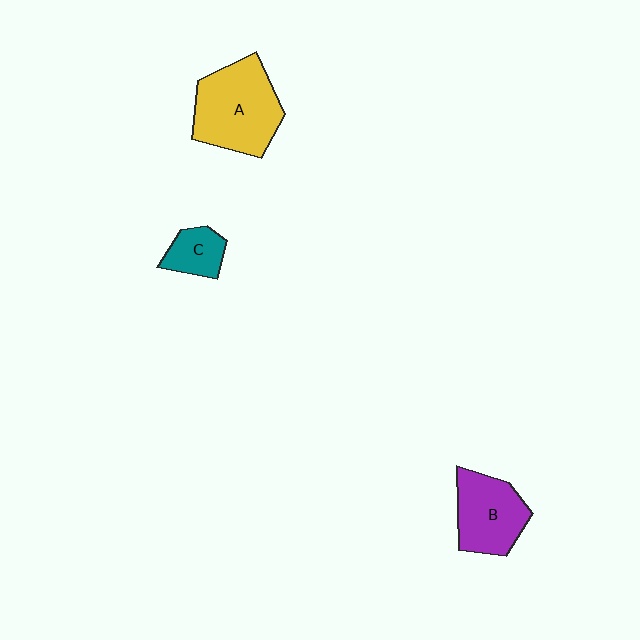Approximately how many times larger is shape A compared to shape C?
Approximately 2.7 times.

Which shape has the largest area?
Shape A (yellow).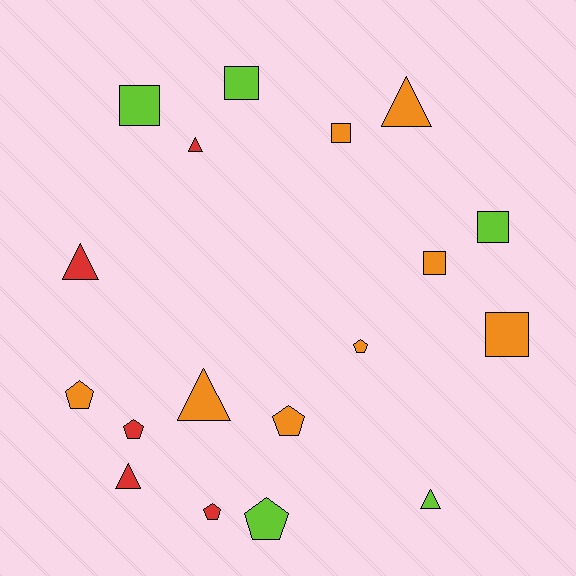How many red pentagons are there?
There are 2 red pentagons.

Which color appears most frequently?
Orange, with 8 objects.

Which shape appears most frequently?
Pentagon, with 6 objects.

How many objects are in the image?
There are 18 objects.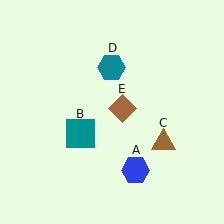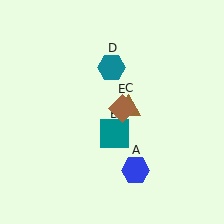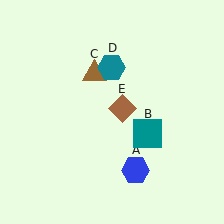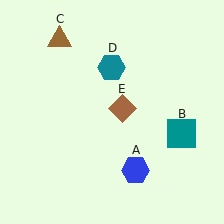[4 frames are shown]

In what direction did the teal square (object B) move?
The teal square (object B) moved right.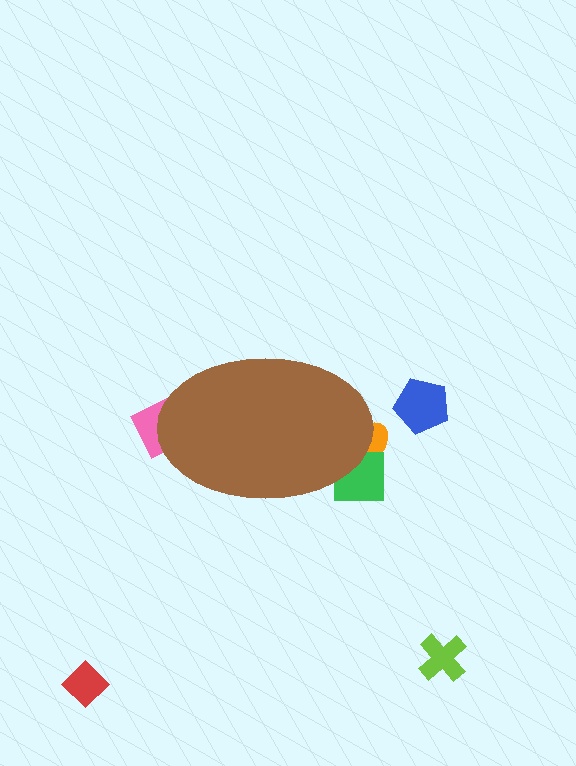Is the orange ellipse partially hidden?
Yes, the orange ellipse is partially hidden behind the brown ellipse.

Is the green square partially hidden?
Yes, the green square is partially hidden behind the brown ellipse.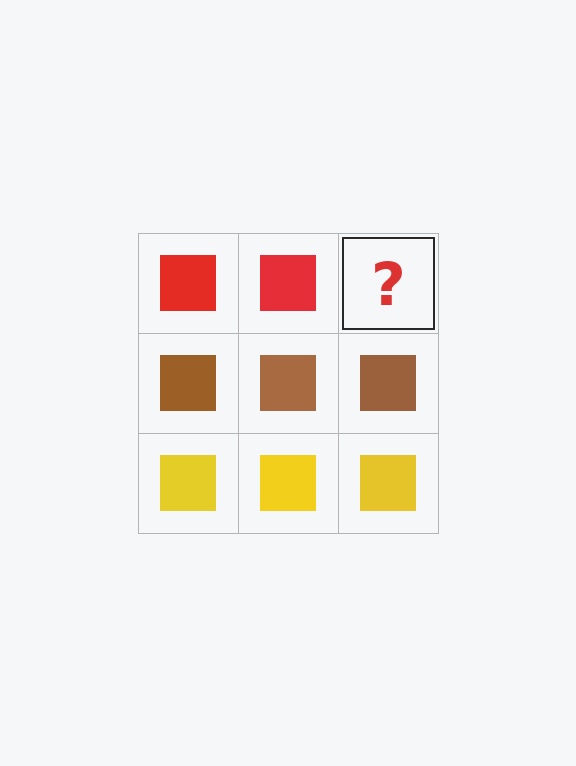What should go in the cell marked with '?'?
The missing cell should contain a red square.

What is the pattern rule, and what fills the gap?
The rule is that each row has a consistent color. The gap should be filled with a red square.